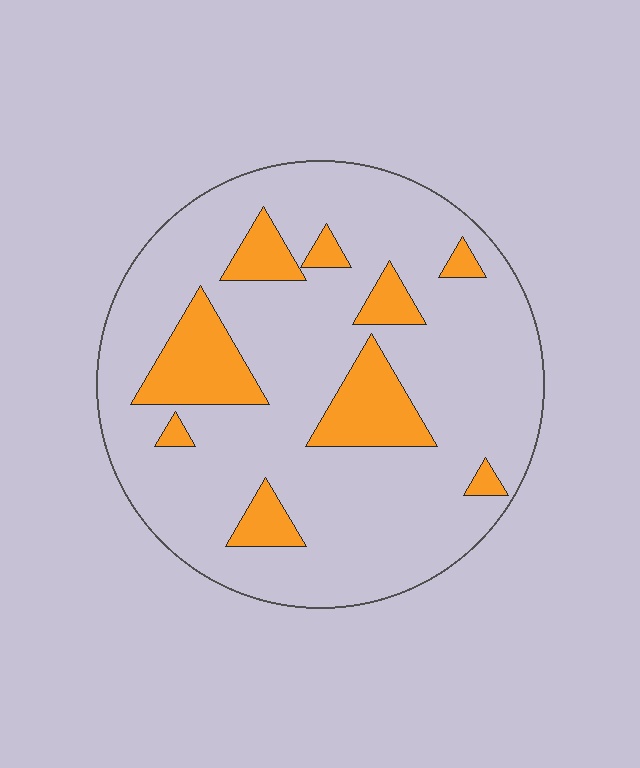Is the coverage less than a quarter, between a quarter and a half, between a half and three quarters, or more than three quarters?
Less than a quarter.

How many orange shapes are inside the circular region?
9.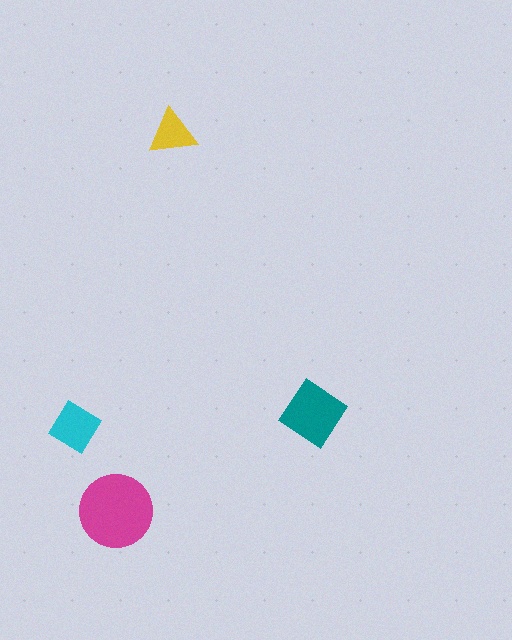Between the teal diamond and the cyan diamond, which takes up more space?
The teal diamond.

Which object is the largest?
The magenta circle.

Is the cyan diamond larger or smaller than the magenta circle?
Smaller.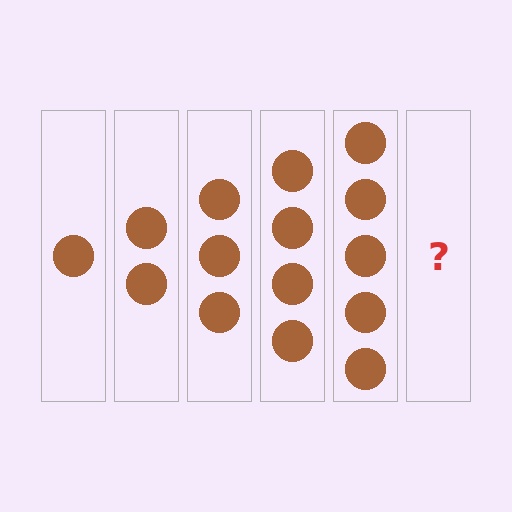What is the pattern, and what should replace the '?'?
The pattern is that each step adds one more circle. The '?' should be 6 circles.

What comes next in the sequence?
The next element should be 6 circles.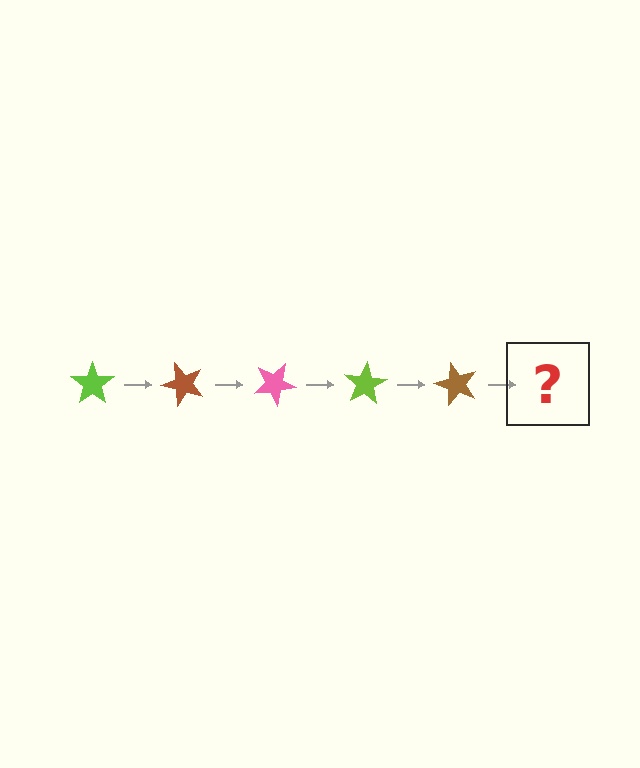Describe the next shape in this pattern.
It should be a pink star, rotated 250 degrees from the start.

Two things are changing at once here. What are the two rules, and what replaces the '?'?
The two rules are that it rotates 50 degrees each step and the color cycles through lime, brown, and pink. The '?' should be a pink star, rotated 250 degrees from the start.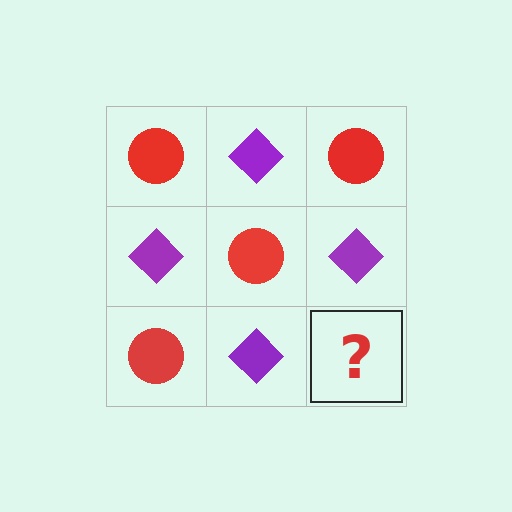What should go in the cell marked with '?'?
The missing cell should contain a red circle.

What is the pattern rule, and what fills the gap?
The rule is that it alternates red circle and purple diamond in a checkerboard pattern. The gap should be filled with a red circle.